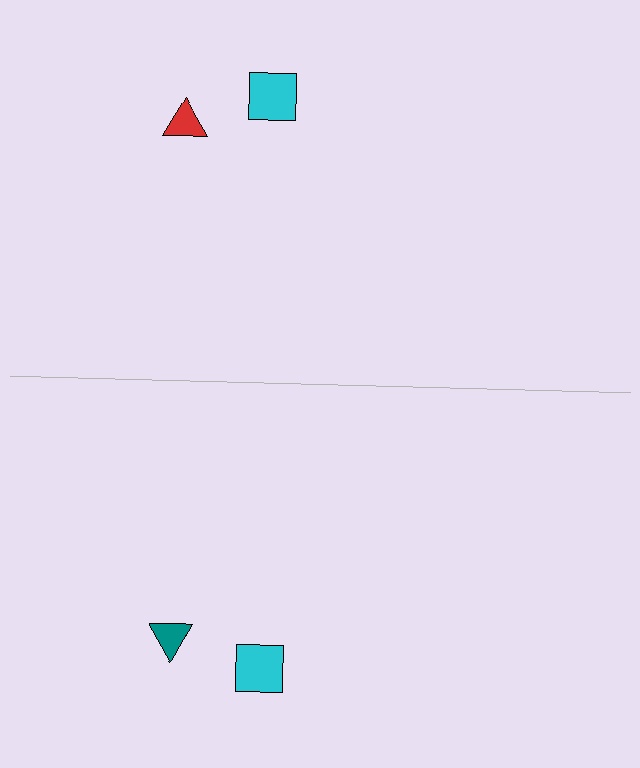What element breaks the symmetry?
The teal triangle on the bottom side breaks the symmetry — its mirror counterpart is red.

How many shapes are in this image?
There are 4 shapes in this image.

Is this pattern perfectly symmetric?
No, the pattern is not perfectly symmetric. The teal triangle on the bottom side breaks the symmetry — its mirror counterpart is red.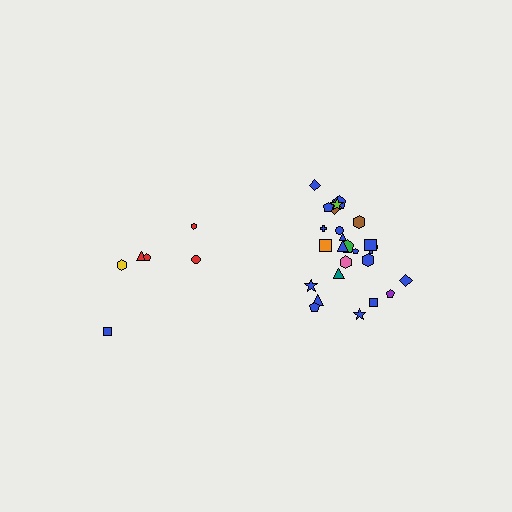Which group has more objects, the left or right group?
The right group.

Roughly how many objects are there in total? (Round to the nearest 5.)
Roughly 30 objects in total.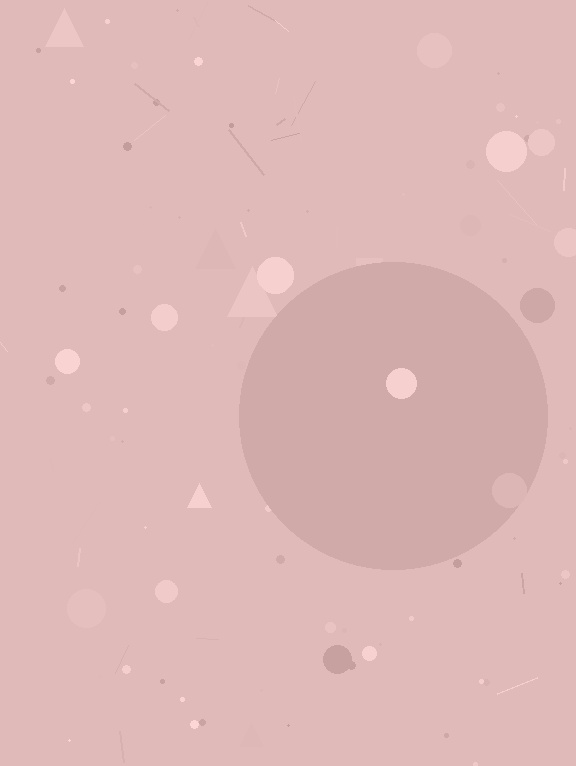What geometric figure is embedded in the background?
A circle is embedded in the background.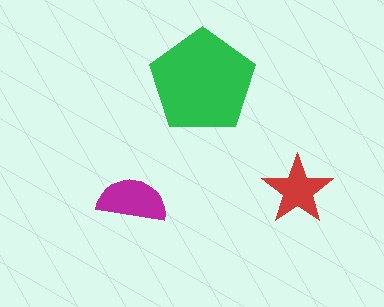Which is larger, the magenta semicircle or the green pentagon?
The green pentagon.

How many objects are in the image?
There are 3 objects in the image.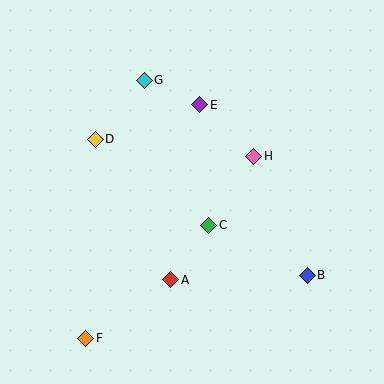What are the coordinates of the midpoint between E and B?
The midpoint between E and B is at (254, 190).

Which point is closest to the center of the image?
Point C at (209, 225) is closest to the center.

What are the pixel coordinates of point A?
Point A is at (171, 280).